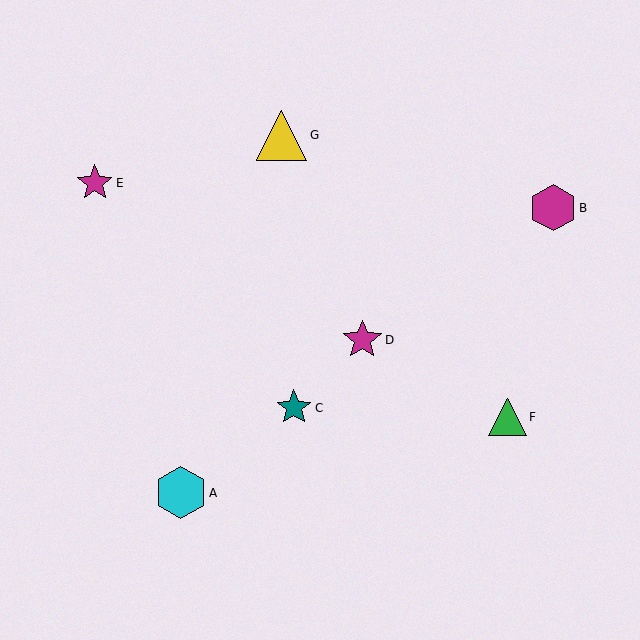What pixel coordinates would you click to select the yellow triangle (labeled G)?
Click at (282, 135) to select the yellow triangle G.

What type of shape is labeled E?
Shape E is a magenta star.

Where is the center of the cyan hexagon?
The center of the cyan hexagon is at (181, 493).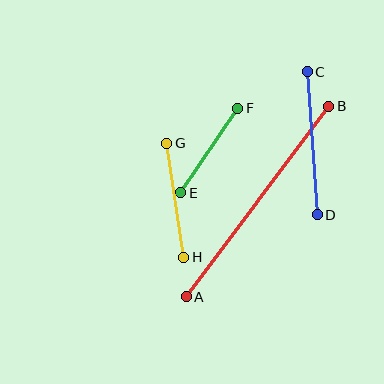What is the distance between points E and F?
The distance is approximately 102 pixels.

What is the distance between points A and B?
The distance is approximately 238 pixels.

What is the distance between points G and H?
The distance is approximately 115 pixels.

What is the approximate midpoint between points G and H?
The midpoint is at approximately (175, 200) pixels.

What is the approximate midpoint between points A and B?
The midpoint is at approximately (257, 201) pixels.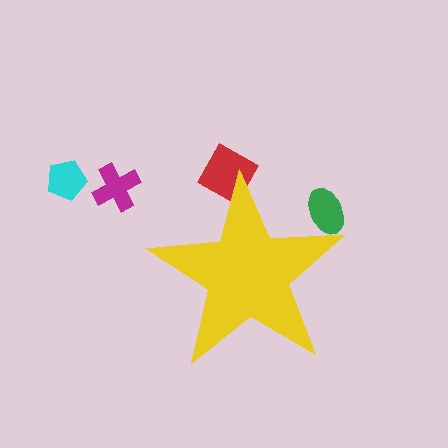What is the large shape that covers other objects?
A yellow star.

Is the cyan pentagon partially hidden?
No, the cyan pentagon is fully visible.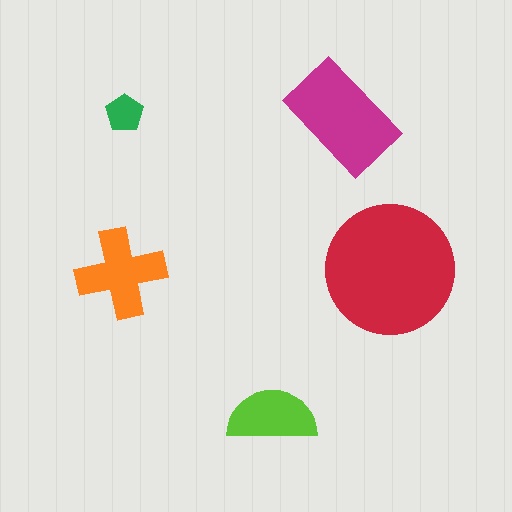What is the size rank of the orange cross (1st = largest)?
3rd.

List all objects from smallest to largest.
The green pentagon, the lime semicircle, the orange cross, the magenta rectangle, the red circle.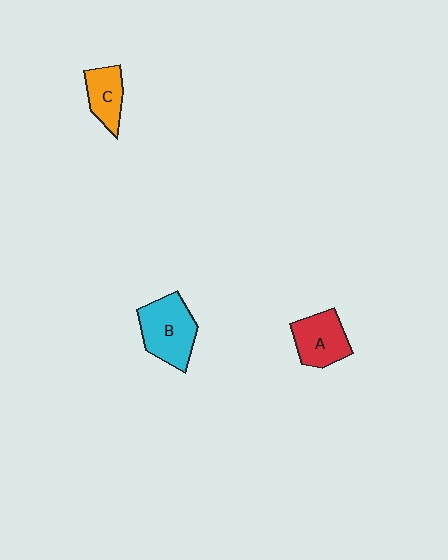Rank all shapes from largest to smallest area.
From largest to smallest: B (cyan), A (red), C (orange).